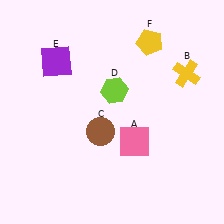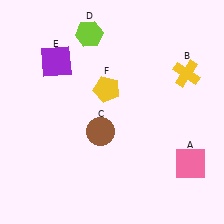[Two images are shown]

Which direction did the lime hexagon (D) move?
The lime hexagon (D) moved up.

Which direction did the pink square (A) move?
The pink square (A) moved right.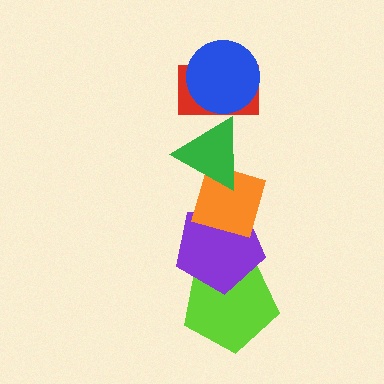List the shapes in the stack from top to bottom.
From top to bottom: the blue circle, the red rectangle, the green triangle, the orange diamond, the purple pentagon, the lime pentagon.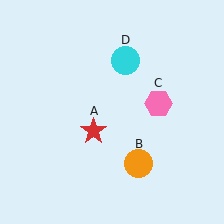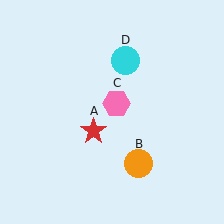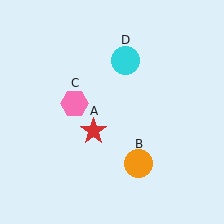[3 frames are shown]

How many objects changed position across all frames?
1 object changed position: pink hexagon (object C).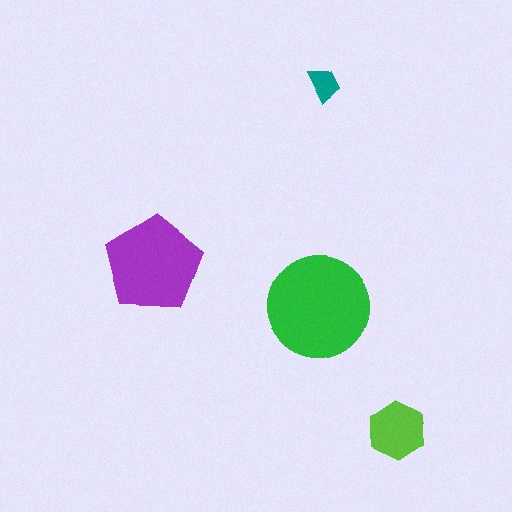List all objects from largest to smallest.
The green circle, the purple pentagon, the lime hexagon, the teal trapezoid.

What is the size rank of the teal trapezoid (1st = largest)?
4th.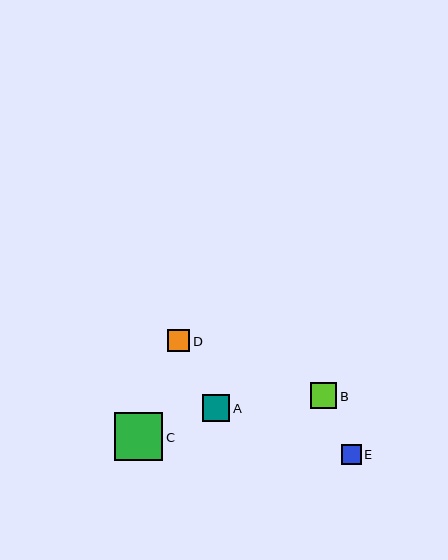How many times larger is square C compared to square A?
Square C is approximately 1.8 times the size of square A.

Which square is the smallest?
Square E is the smallest with a size of approximately 19 pixels.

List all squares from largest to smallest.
From largest to smallest: C, A, B, D, E.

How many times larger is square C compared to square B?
Square C is approximately 1.8 times the size of square B.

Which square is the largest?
Square C is the largest with a size of approximately 48 pixels.